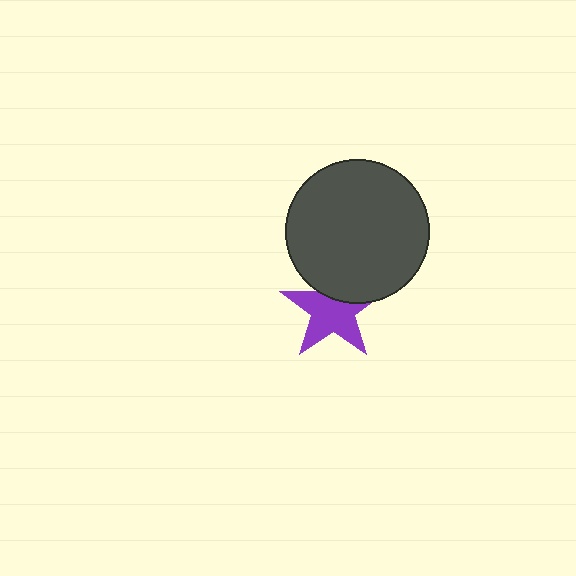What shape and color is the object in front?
The object in front is a dark gray circle.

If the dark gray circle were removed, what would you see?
You would see the complete purple star.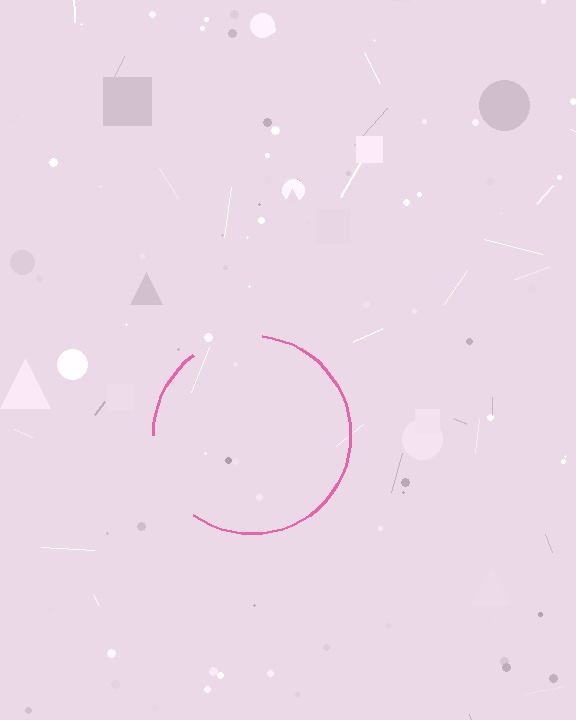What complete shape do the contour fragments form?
The contour fragments form a circle.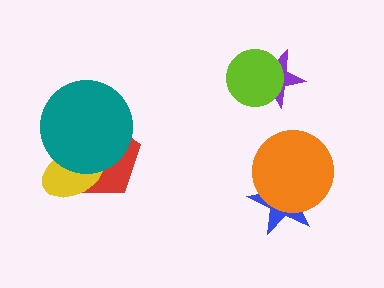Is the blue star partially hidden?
Yes, it is partially covered by another shape.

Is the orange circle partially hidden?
No, no other shape covers it.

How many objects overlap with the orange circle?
1 object overlaps with the orange circle.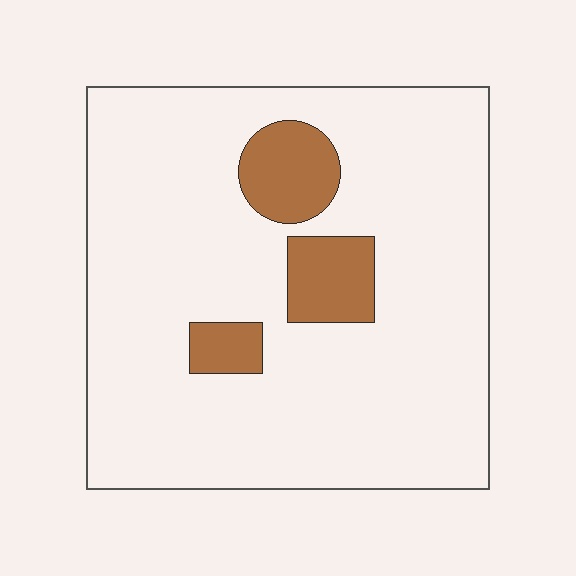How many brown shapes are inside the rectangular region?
3.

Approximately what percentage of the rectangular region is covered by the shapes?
Approximately 10%.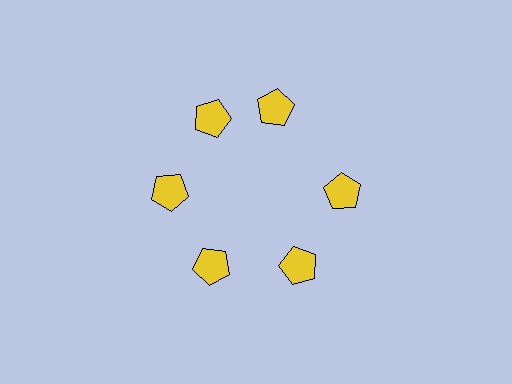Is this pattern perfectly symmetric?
No. The 6 yellow pentagons are arranged in a ring, but one element near the 1 o'clock position is rotated out of alignment along the ring, breaking the 6-fold rotational symmetry.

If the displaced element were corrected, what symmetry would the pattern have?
It would have 6-fold rotational symmetry — the pattern would map onto itself every 60 degrees.